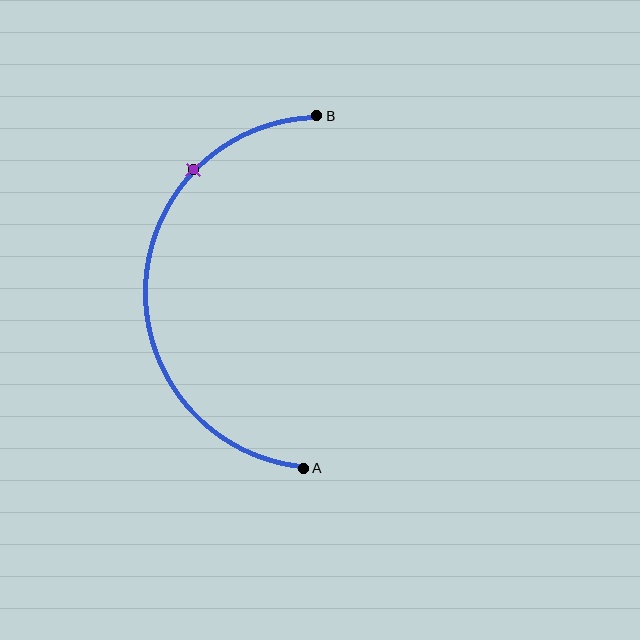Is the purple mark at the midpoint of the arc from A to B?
No. The purple mark lies on the arc but is closer to endpoint B. The arc midpoint would be at the point on the curve equidistant along the arc from both A and B.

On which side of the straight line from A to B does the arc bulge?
The arc bulges to the left of the straight line connecting A and B.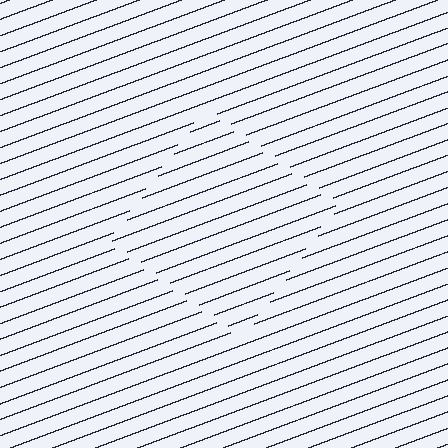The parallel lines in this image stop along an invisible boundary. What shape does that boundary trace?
An illusory square. The interior of the shape contains the same grating, shifted by half a period — the contour is defined by the phase discontinuity where line-ends from the inner and outer gratings abut.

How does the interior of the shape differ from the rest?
The interior of the shape contains the same grating, shifted by half a period — the contour is defined by the phase discontinuity where line-ends from the inner and outer gratings abut.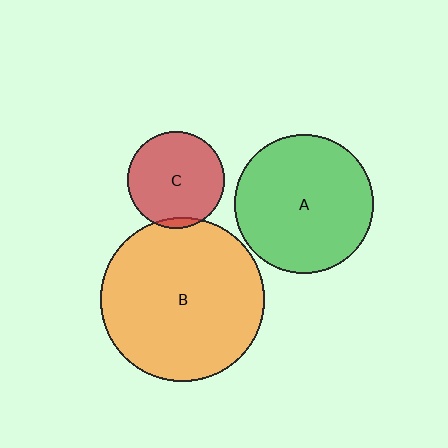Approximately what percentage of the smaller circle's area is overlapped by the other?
Approximately 5%.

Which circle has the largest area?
Circle B (orange).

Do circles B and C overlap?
Yes.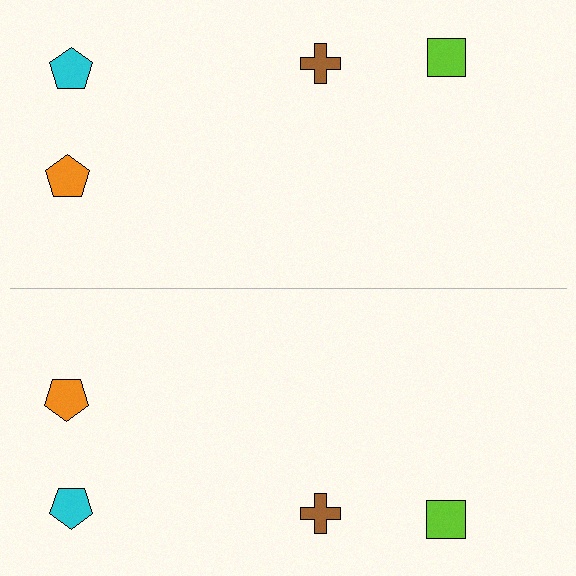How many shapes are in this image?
There are 8 shapes in this image.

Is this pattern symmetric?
Yes, this pattern has bilateral (reflection) symmetry.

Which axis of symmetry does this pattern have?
The pattern has a horizontal axis of symmetry running through the center of the image.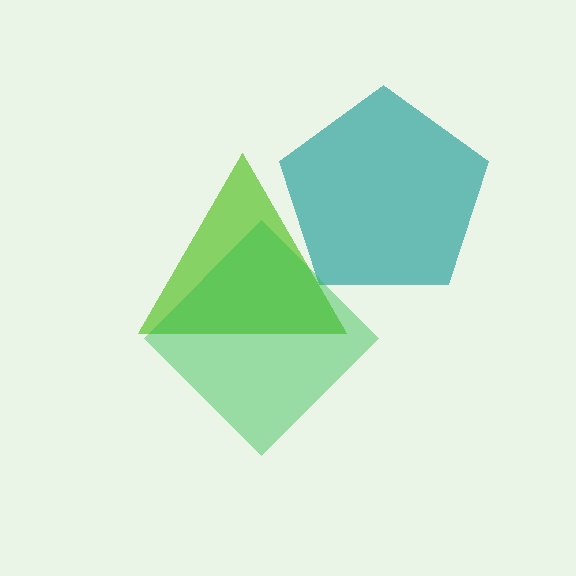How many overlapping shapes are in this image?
There are 3 overlapping shapes in the image.